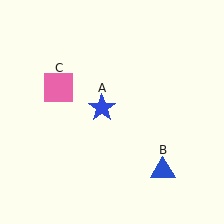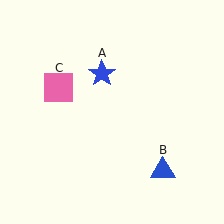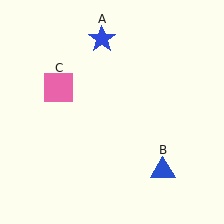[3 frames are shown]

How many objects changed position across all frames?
1 object changed position: blue star (object A).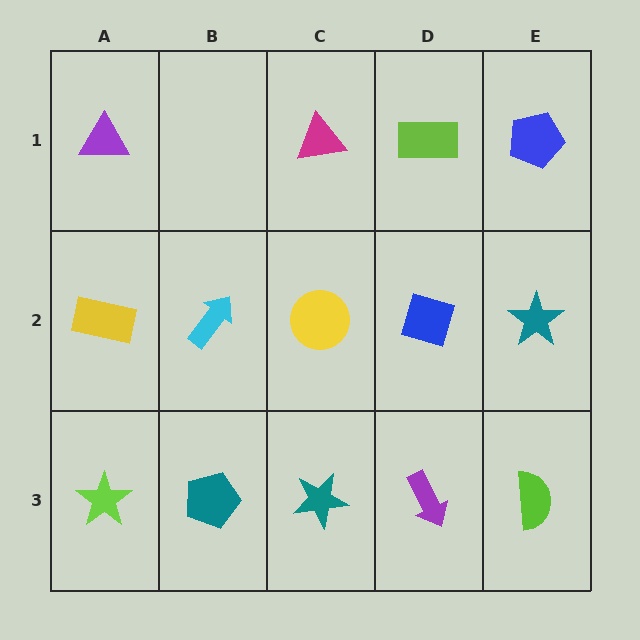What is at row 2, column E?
A teal star.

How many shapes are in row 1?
4 shapes.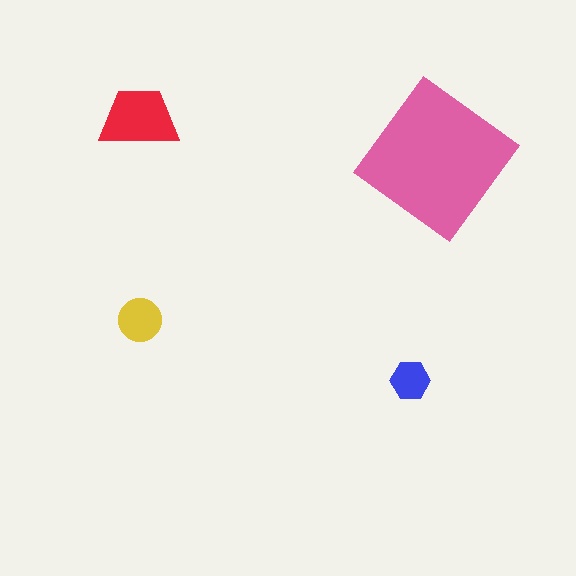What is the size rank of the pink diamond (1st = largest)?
1st.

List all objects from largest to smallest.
The pink diamond, the red trapezoid, the yellow circle, the blue hexagon.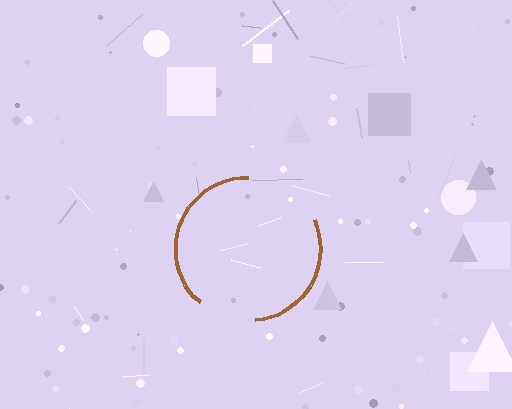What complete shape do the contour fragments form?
The contour fragments form a circle.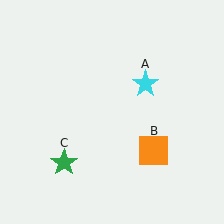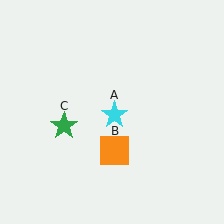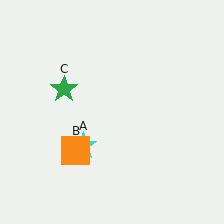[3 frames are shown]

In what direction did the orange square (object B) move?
The orange square (object B) moved left.